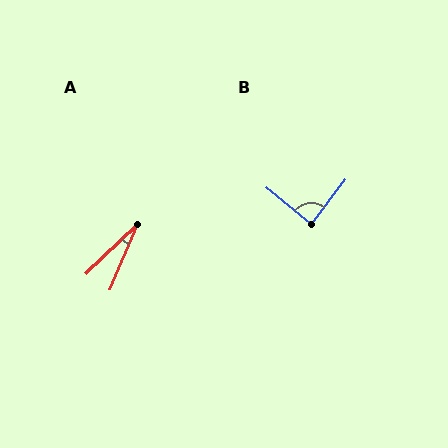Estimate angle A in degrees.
Approximately 23 degrees.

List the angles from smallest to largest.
A (23°), B (88°).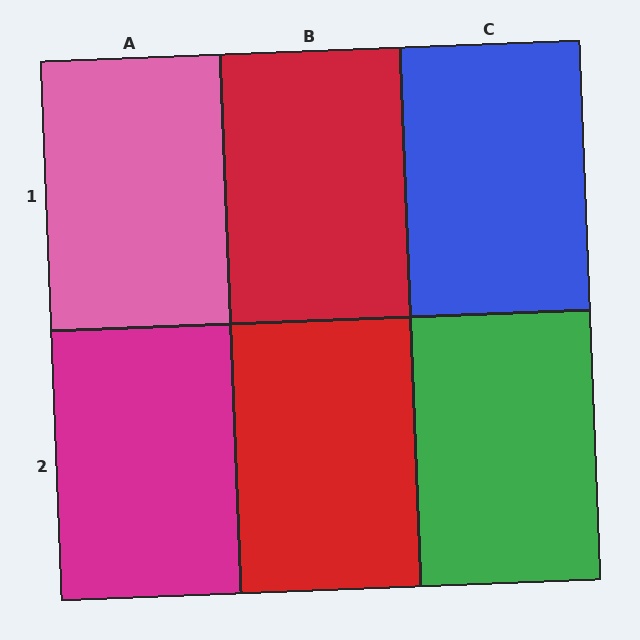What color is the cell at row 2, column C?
Green.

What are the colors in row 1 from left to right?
Pink, red, blue.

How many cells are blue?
1 cell is blue.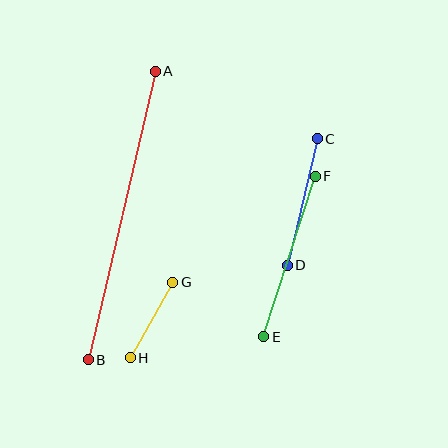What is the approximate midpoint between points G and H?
The midpoint is at approximately (152, 320) pixels.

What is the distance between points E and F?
The distance is approximately 168 pixels.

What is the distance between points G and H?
The distance is approximately 87 pixels.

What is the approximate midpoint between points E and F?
The midpoint is at approximately (290, 256) pixels.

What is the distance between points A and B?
The distance is approximately 296 pixels.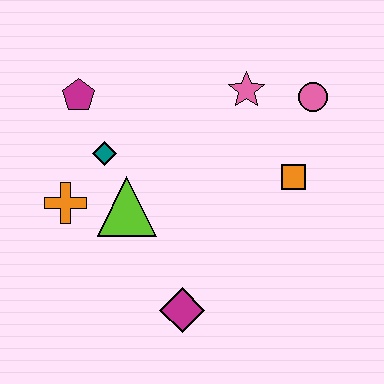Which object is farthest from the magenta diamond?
The pink circle is farthest from the magenta diamond.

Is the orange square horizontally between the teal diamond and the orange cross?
No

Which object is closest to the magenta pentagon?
The teal diamond is closest to the magenta pentagon.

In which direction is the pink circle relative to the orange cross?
The pink circle is to the right of the orange cross.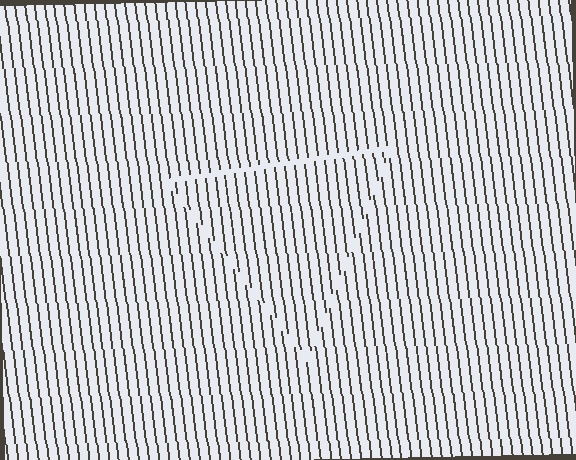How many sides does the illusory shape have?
3 sides — the line-ends trace a triangle.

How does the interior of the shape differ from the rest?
The interior of the shape contains the same grating, shifted by half a period — the contour is defined by the phase discontinuity where line-ends from the inner and outer gratings abut.